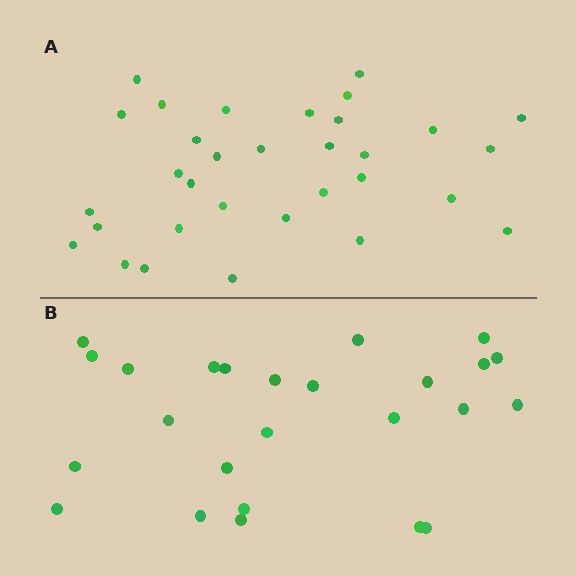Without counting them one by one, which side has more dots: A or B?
Region A (the top region) has more dots.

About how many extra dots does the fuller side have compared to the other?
Region A has roughly 8 or so more dots than region B.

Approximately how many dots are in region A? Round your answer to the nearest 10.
About 30 dots. (The exact count is 32, which rounds to 30.)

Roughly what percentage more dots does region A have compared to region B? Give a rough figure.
About 30% more.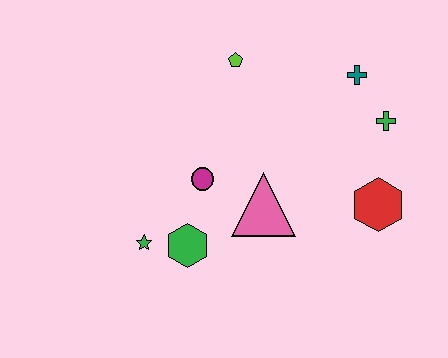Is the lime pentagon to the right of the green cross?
No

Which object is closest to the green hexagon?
The green star is closest to the green hexagon.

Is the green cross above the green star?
Yes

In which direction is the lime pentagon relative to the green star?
The lime pentagon is above the green star.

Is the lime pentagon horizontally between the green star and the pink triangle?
Yes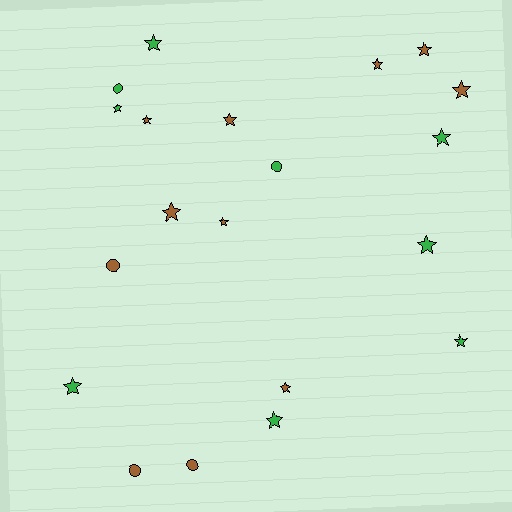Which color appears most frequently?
Brown, with 11 objects.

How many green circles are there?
There are 2 green circles.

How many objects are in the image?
There are 20 objects.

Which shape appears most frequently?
Star, with 15 objects.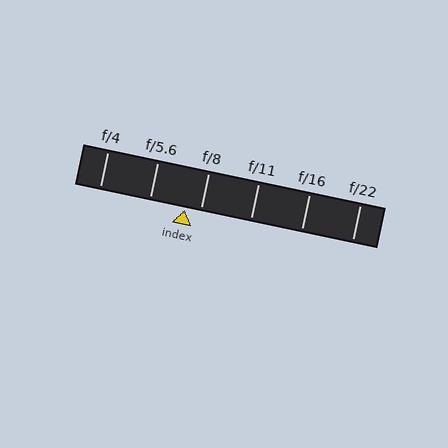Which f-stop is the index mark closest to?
The index mark is closest to f/8.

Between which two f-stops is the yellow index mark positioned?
The index mark is between f/5.6 and f/8.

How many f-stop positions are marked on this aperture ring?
There are 6 f-stop positions marked.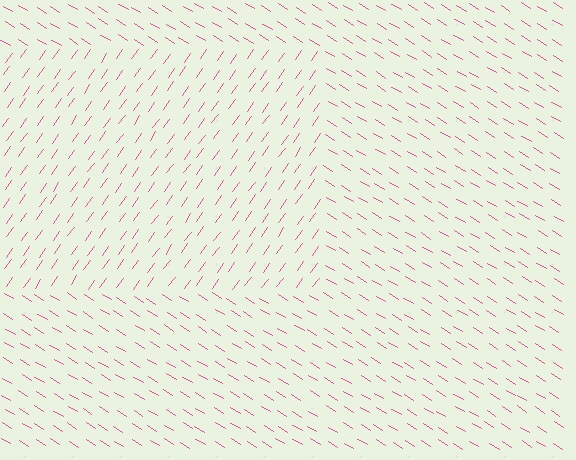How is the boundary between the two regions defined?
The boundary is defined purely by a change in line orientation (approximately 86 degrees difference). All lines are the same color and thickness.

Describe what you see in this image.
The image is filled with small pink line segments. A rectangle region in the image has lines oriented differently from the surrounding lines, creating a visible texture boundary.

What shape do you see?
I see a rectangle.